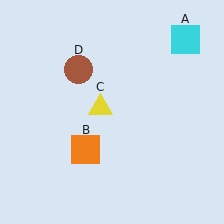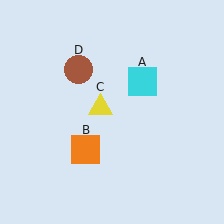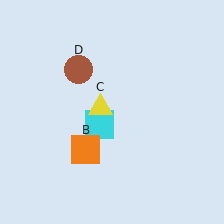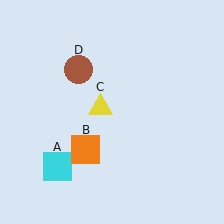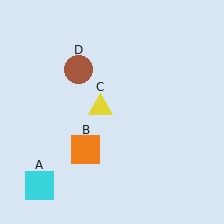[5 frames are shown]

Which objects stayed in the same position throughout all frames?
Orange square (object B) and yellow triangle (object C) and brown circle (object D) remained stationary.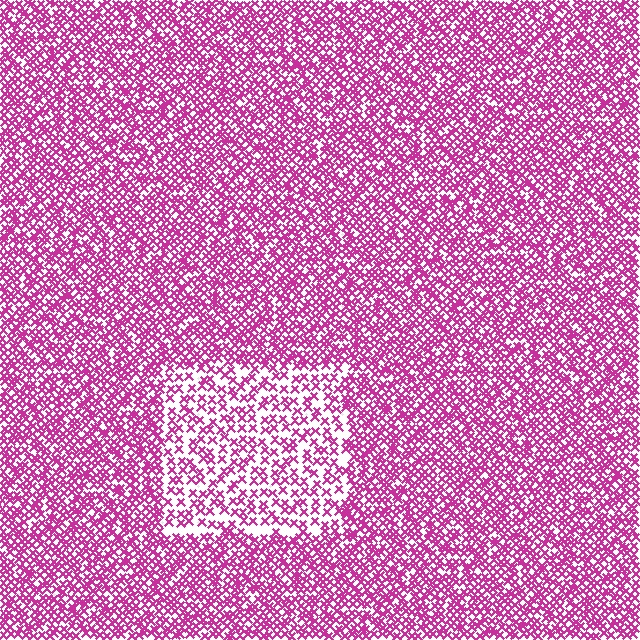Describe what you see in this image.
The image contains small magenta elements arranged at two different densities. A rectangle-shaped region is visible where the elements are less densely packed than the surrounding area.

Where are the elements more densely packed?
The elements are more densely packed outside the rectangle boundary.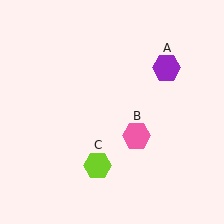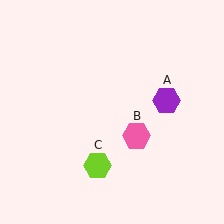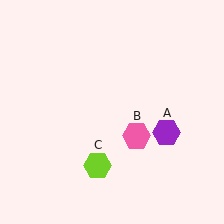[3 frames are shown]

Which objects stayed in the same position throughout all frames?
Pink hexagon (object B) and lime hexagon (object C) remained stationary.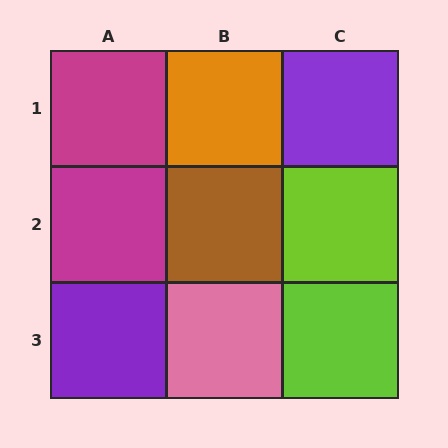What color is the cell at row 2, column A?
Magenta.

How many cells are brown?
1 cell is brown.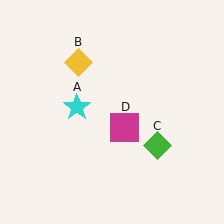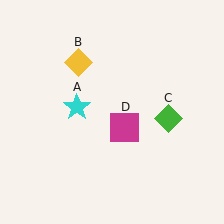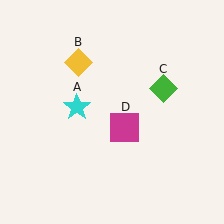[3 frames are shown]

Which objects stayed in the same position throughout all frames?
Cyan star (object A) and yellow diamond (object B) and magenta square (object D) remained stationary.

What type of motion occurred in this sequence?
The green diamond (object C) rotated counterclockwise around the center of the scene.